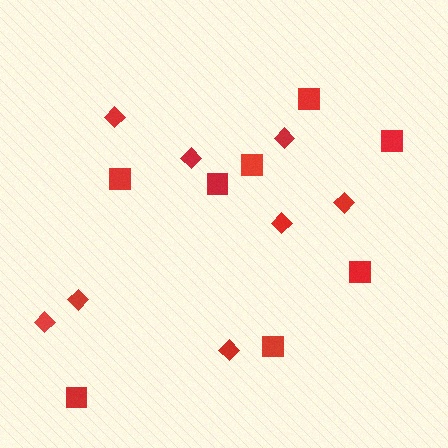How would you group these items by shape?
There are 2 groups: one group of squares (8) and one group of diamonds (8).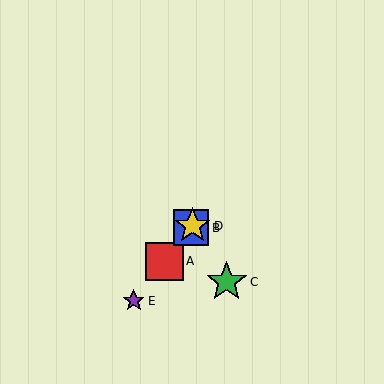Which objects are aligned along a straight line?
Objects A, B, D, E are aligned along a straight line.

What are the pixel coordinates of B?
Object B is at (191, 228).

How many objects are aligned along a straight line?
4 objects (A, B, D, E) are aligned along a straight line.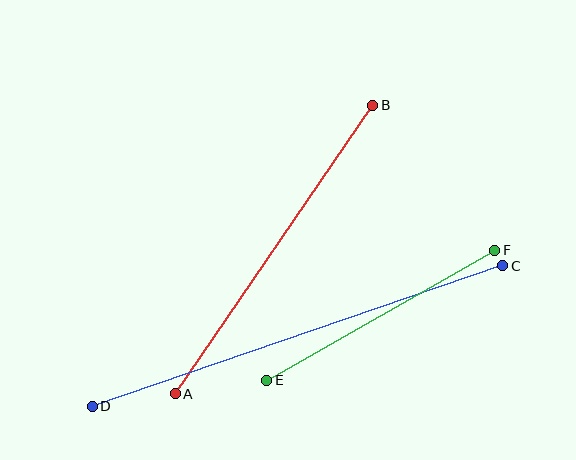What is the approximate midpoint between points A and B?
The midpoint is at approximately (274, 249) pixels.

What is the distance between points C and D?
The distance is approximately 434 pixels.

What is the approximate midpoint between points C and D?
The midpoint is at approximately (298, 336) pixels.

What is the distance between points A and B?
The distance is approximately 350 pixels.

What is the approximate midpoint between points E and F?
The midpoint is at approximately (381, 315) pixels.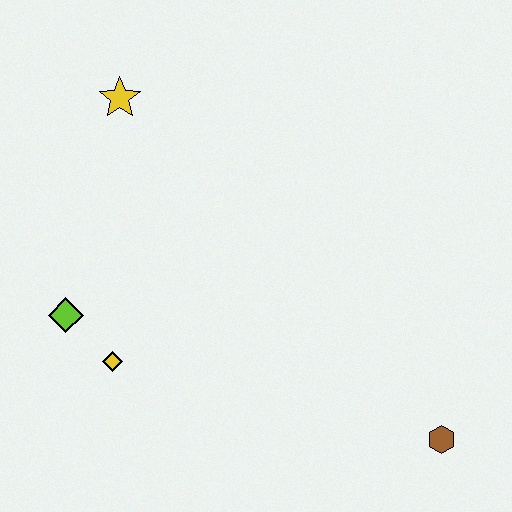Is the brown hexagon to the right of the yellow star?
Yes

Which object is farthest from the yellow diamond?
The brown hexagon is farthest from the yellow diamond.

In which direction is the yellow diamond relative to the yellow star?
The yellow diamond is below the yellow star.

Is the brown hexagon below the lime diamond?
Yes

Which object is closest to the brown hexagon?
The yellow diamond is closest to the brown hexagon.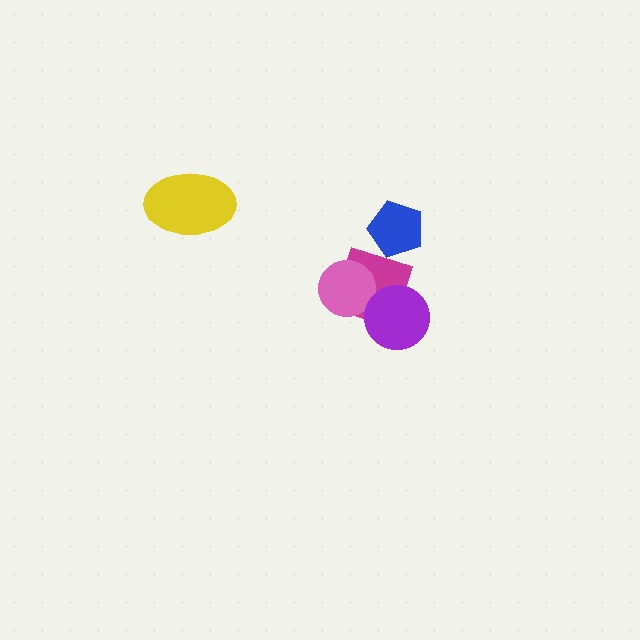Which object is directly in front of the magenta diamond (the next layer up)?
The pink circle is directly in front of the magenta diamond.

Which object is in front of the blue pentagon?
The magenta diamond is in front of the blue pentagon.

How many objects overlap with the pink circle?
1 object overlaps with the pink circle.